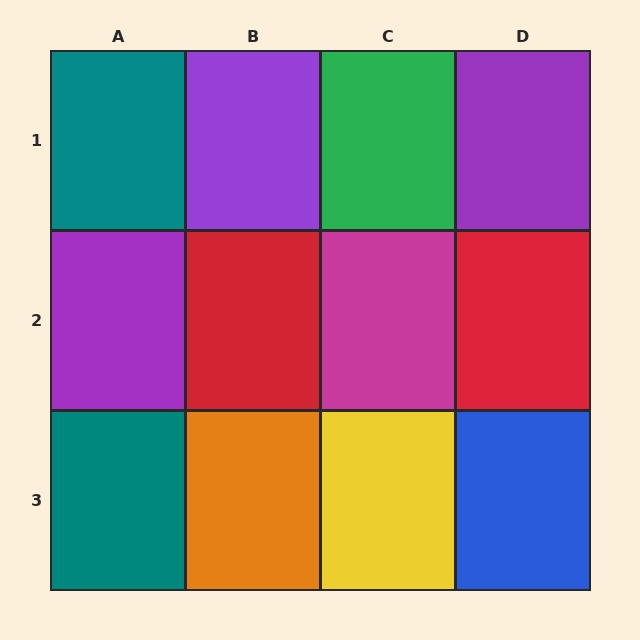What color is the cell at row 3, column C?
Yellow.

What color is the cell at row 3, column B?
Orange.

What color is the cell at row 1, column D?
Purple.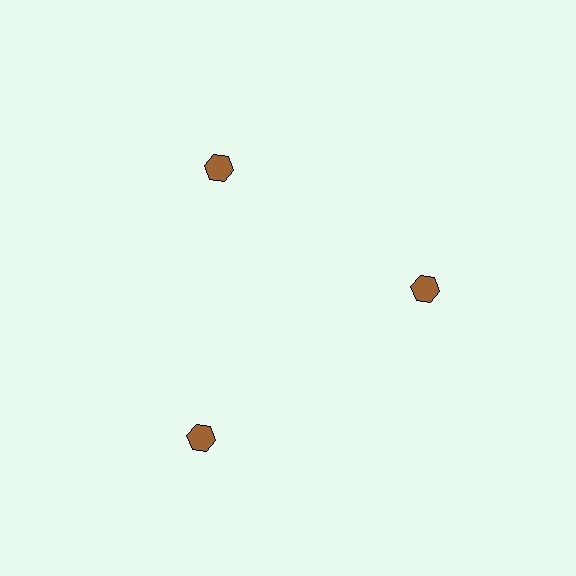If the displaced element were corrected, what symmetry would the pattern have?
It would have 3-fold rotational symmetry — the pattern would map onto itself every 120 degrees.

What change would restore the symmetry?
The symmetry would be restored by moving it inward, back onto the ring so that all 3 hexagons sit at equal angles and equal distance from the center.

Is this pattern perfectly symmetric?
No. The 3 brown hexagons are arranged in a ring, but one element near the 7 o'clock position is pushed outward from the center, breaking the 3-fold rotational symmetry.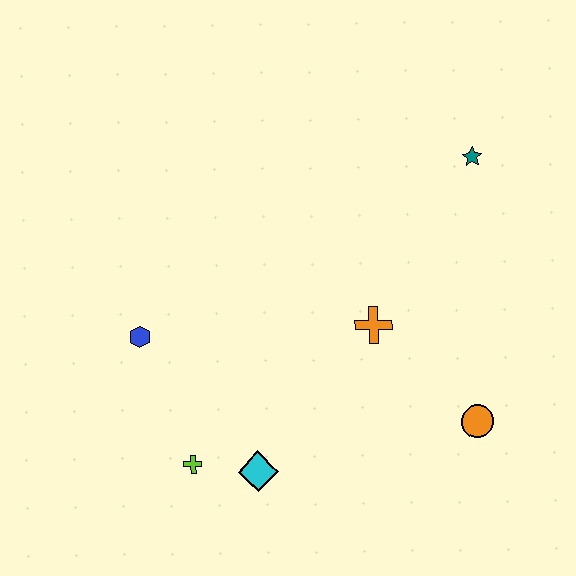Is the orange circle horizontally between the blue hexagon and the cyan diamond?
No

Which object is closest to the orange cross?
The orange circle is closest to the orange cross.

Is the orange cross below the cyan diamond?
No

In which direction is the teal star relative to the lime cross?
The teal star is above the lime cross.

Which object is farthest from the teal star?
The lime cross is farthest from the teal star.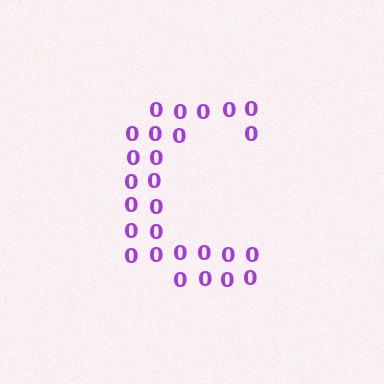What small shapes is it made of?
It is made of small digit 0's.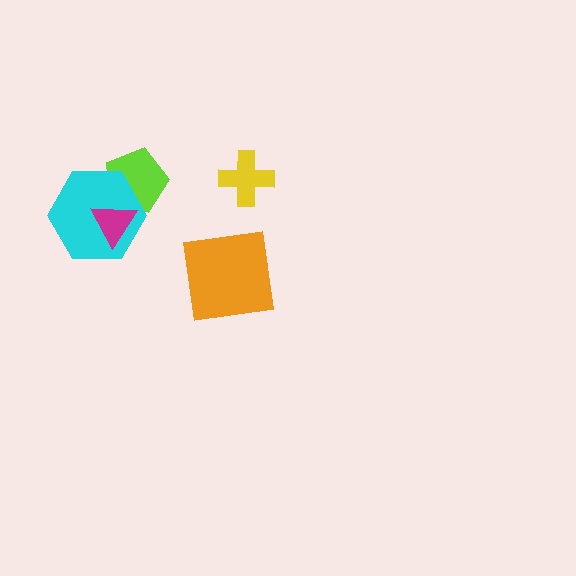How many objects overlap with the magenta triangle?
2 objects overlap with the magenta triangle.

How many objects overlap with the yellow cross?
0 objects overlap with the yellow cross.